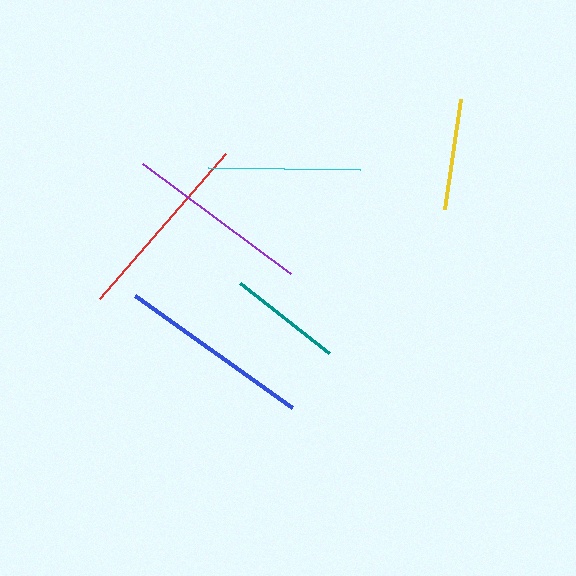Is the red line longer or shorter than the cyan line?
The red line is longer than the cyan line.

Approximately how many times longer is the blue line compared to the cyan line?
The blue line is approximately 1.3 times the length of the cyan line.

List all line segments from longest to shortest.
From longest to shortest: blue, red, purple, cyan, teal, yellow.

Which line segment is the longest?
The blue line is the longest at approximately 193 pixels.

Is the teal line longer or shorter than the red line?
The red line is longer than the teal line.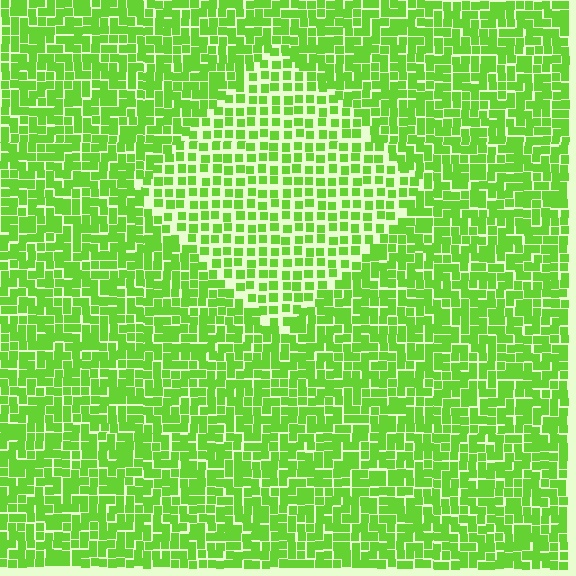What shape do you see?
I see a diamond.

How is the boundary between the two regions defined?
The boundary is defined by a change in element density (approximately 1.7x ratio). All elements are the same color, size, and shape.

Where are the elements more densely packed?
The elements are more densely packed outside the diamond boundary.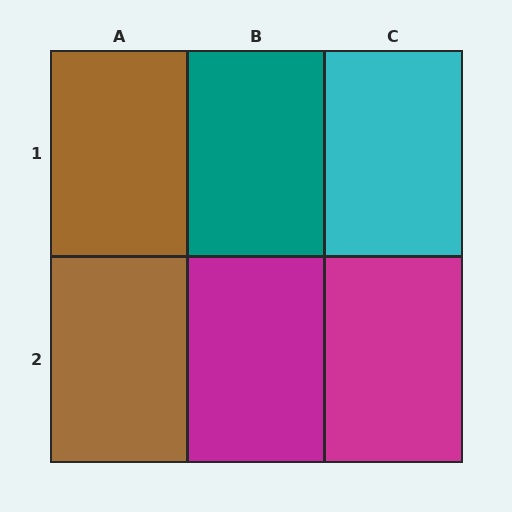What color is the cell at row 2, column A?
Brown.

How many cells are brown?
2 cells are brown.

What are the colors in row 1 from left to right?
Brown, teal, cyan.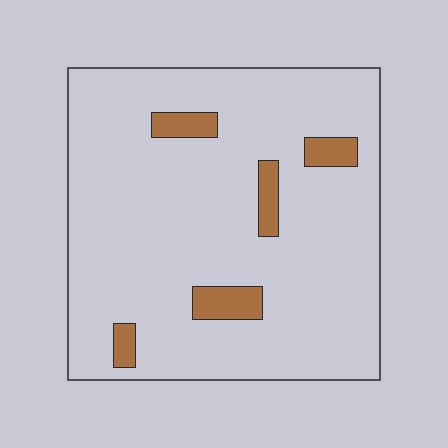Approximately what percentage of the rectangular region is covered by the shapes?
Approximately 10%.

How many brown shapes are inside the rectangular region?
5.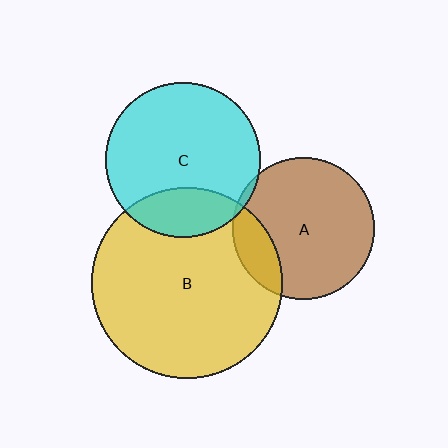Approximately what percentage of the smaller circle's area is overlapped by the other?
Approximately 5%.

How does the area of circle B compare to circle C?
Approximately 1.5 times.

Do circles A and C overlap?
Yes.